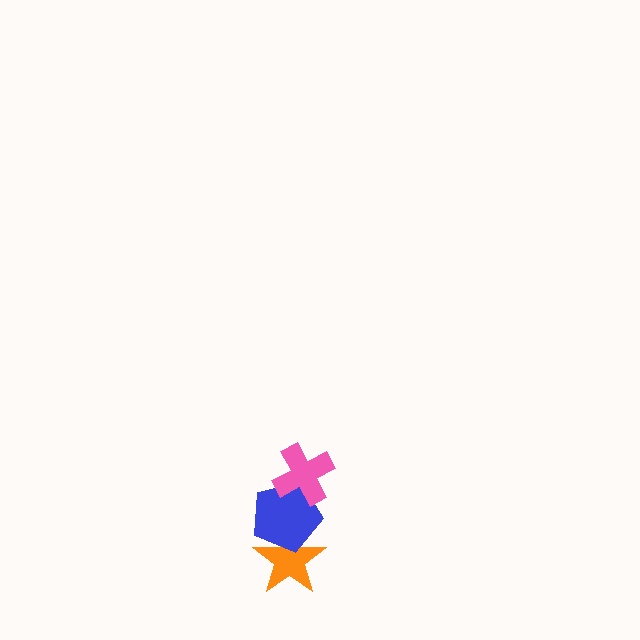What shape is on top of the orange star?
The blue pentagon is on top of the orange star.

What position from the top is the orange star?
The orange star is 3rd from the top.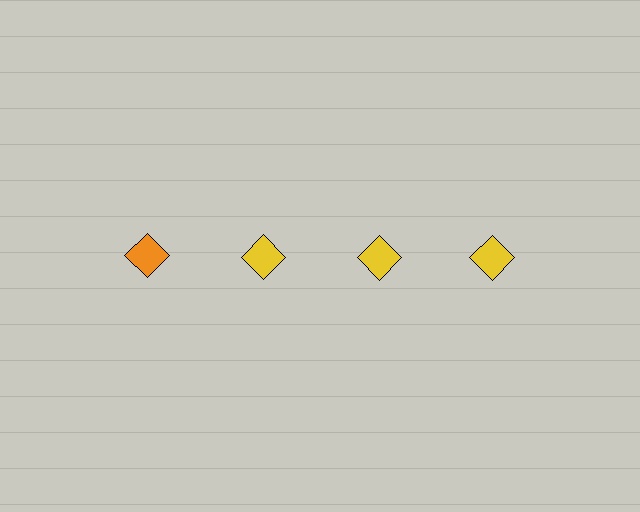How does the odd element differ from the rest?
It has a different color: orange instead of yellow.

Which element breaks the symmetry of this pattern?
The orange diamond in the top row, leftmost column breaks the symmetry. All other shapes are yellow diamonds.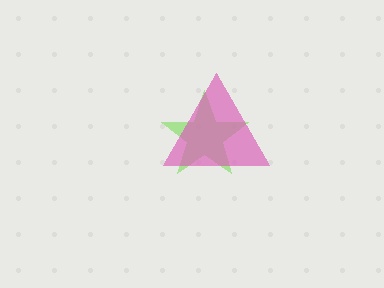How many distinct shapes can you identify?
There are 2 distinct shapes: a lime star, a pink triangle.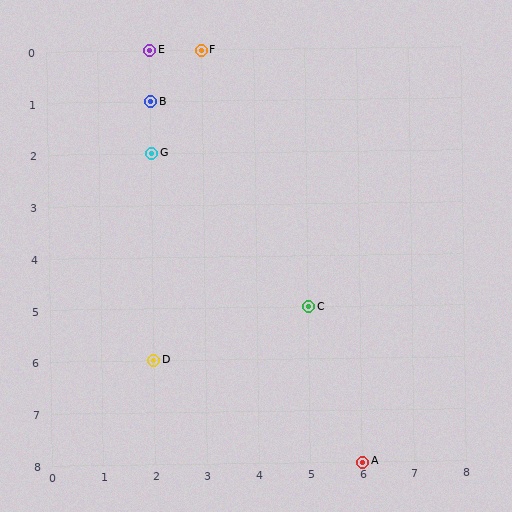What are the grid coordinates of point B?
Point B is at grid coordinates (2, 1).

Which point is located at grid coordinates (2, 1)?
Point B is at (2, 1).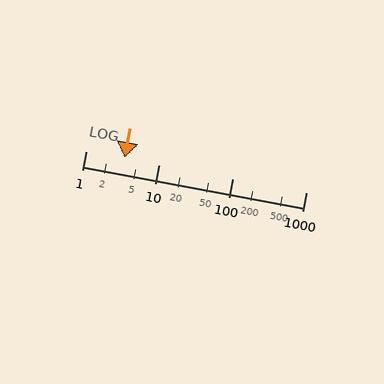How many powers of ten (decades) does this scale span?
The scale spans 3 decades, from 1 to 1000.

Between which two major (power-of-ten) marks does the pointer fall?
The pointer is between 1 and 10.